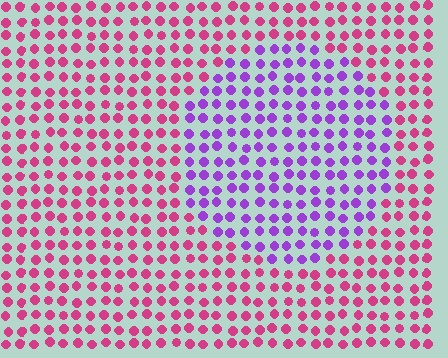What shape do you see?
I see a circle.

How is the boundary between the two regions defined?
The boundary is defined purely by a slight shift in hue (about 52 degrees). Spacing, size, and orientation are identical on both sides.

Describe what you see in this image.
The image is filled with small magenta elements in a uniform arrangement. A circle-shaped region is visible where the elements are tinted to a slightly different hue, forming a subtle color boundary.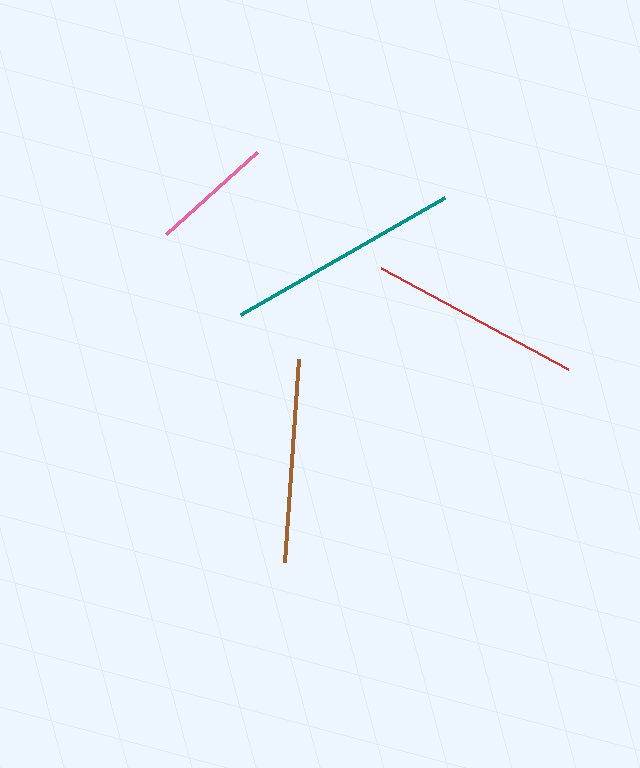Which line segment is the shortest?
The pink line is the shortest at approximately 122 pixels.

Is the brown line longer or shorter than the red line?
The red line is longer than the brown line.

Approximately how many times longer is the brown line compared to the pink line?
The brown line is approximately 1.7 times the length of the pink line.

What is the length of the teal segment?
The teal segment is approximately 235 pixels long.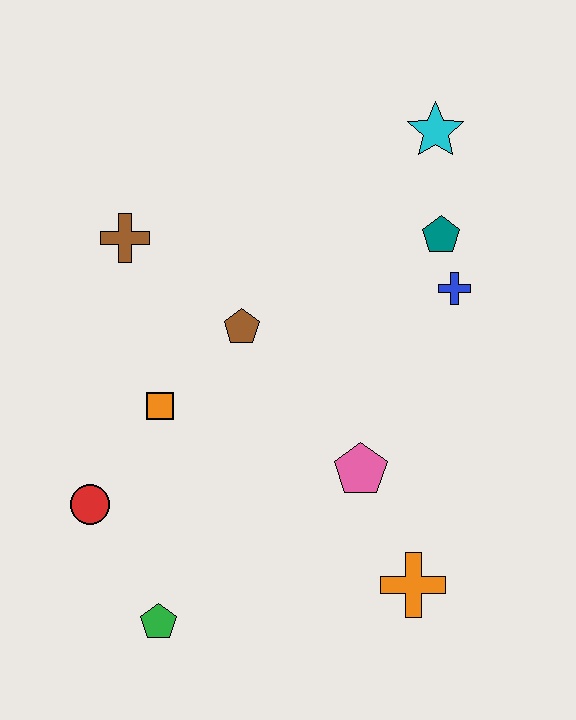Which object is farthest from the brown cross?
The orange cross is farthest from the brown cross.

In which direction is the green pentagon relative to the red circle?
The green pentagon is below the red circle.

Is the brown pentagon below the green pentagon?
No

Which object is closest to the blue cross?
The teal pentagon is closest to the blue cross.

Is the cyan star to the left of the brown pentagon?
No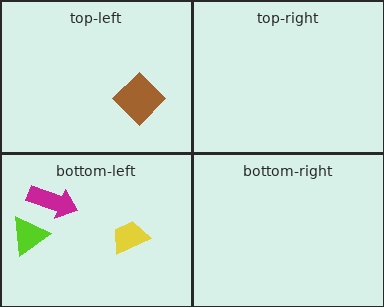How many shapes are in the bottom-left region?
3.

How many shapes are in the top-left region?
1.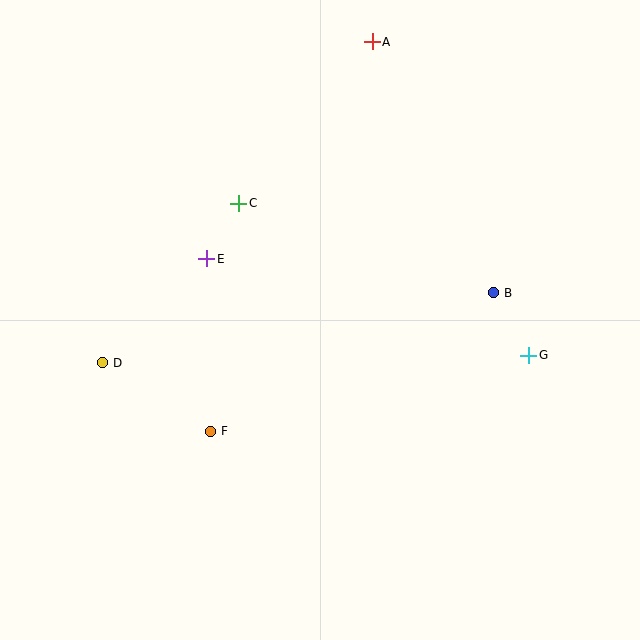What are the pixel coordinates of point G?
Point G is at (529, 355).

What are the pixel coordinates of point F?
Point F is at (211, 431).